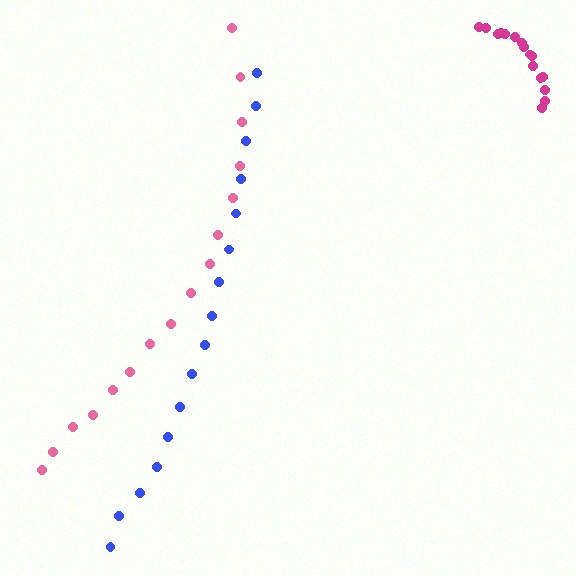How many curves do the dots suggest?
There are 3 distinct paths.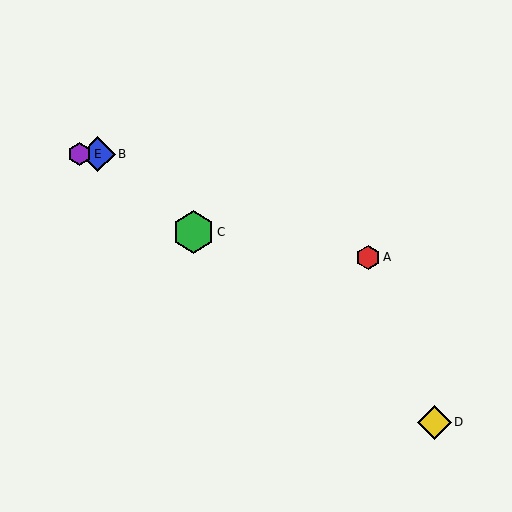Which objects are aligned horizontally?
Objects B, E are aligned horizontally.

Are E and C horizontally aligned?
No, E is at y≈154 and C is at y≈232.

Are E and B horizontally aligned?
Yes, both are at y≈154.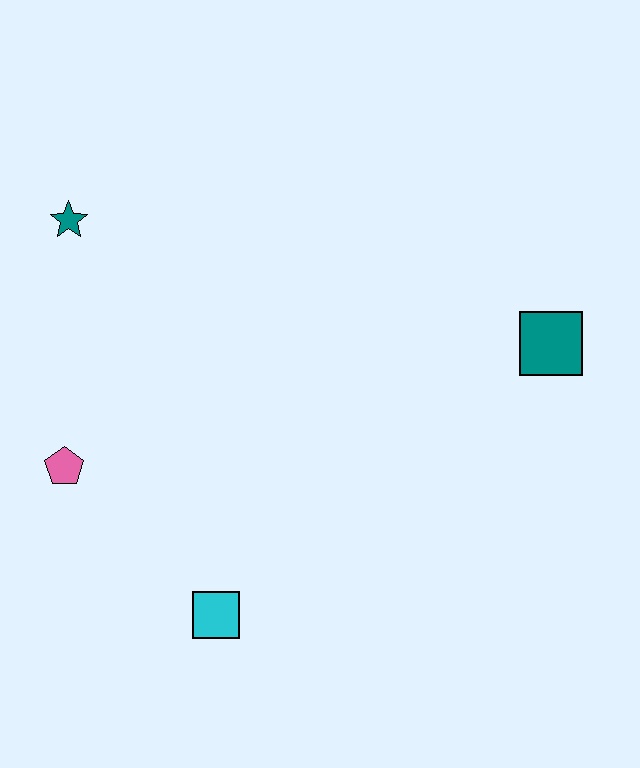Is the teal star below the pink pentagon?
No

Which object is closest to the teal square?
The cyan square is closest to the teal square.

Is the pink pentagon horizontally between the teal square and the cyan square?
No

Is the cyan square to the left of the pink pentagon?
No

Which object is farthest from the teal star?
The teal square is farthest from the teal star.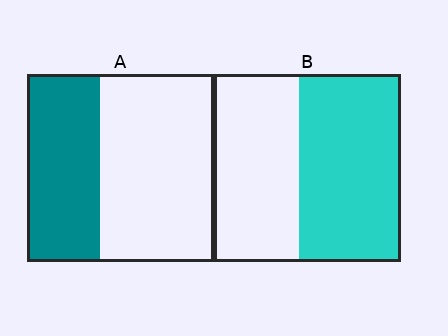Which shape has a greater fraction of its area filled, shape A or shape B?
Shape B.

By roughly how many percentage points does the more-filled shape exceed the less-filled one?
By roughly 15 percentage points (B over A).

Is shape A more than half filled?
No.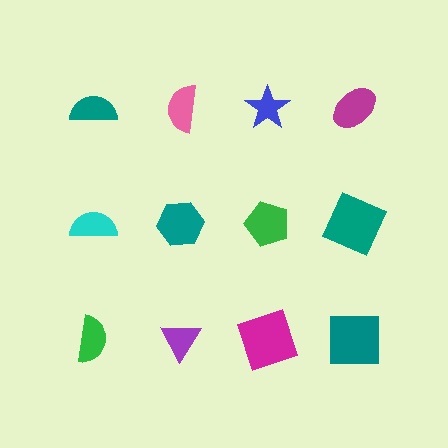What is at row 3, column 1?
A green semicircle.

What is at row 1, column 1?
A teal semicircle.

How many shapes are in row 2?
4 shapes.